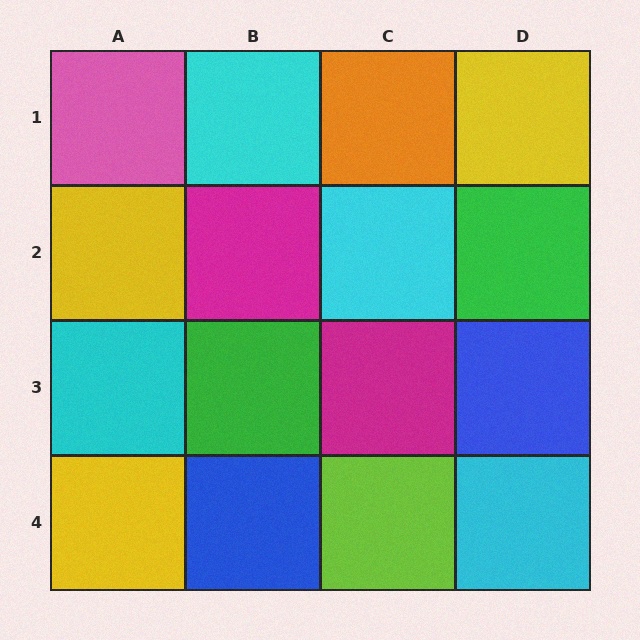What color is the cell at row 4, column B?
Blue.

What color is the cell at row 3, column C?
Magenta.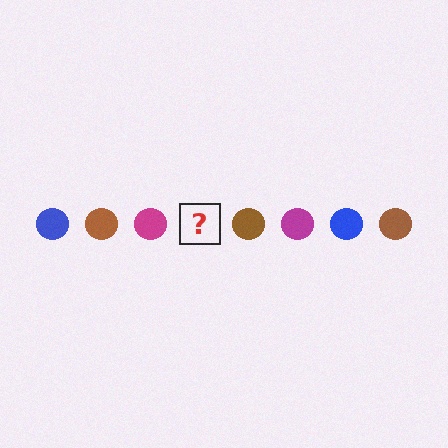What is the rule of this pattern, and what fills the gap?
The rule is that the pattern cycles through blue, brown, magenta circles. The gap should be filled with a blue circle.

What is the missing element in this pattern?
The missing element is a blue circle.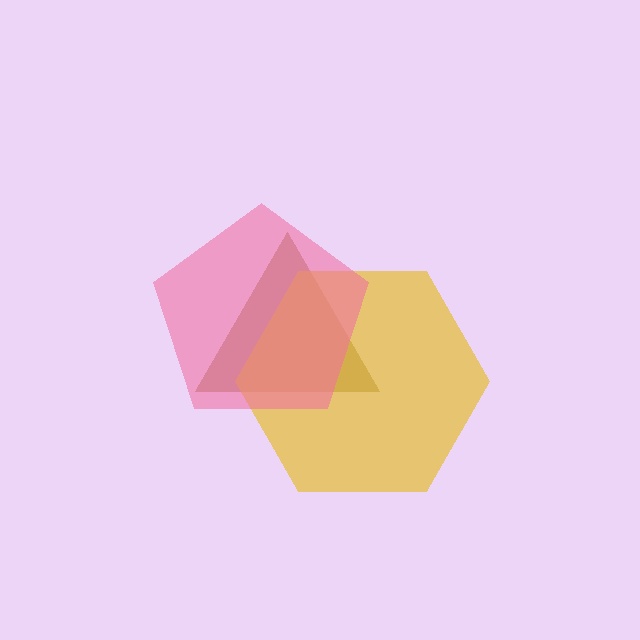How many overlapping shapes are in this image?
There are 3 overlapping shapes in the image.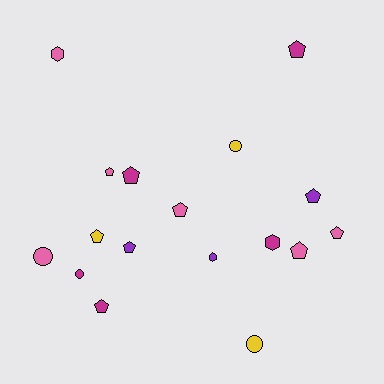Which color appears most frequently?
Pink, with 6 objects.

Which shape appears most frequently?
Pentagon, with 10 objects.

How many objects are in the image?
There are 17 objects.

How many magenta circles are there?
There is 1 magenta circle.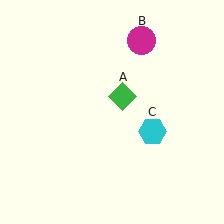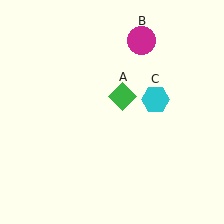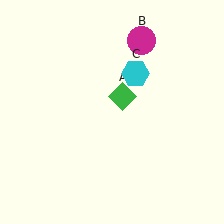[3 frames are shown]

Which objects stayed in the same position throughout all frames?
Green diamond (object A) and magenta circle (object B) remained stationary.